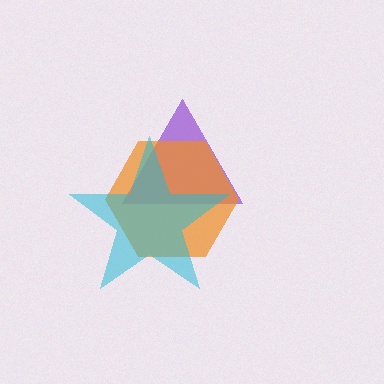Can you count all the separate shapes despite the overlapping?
Yes, there are 3 separate shapes.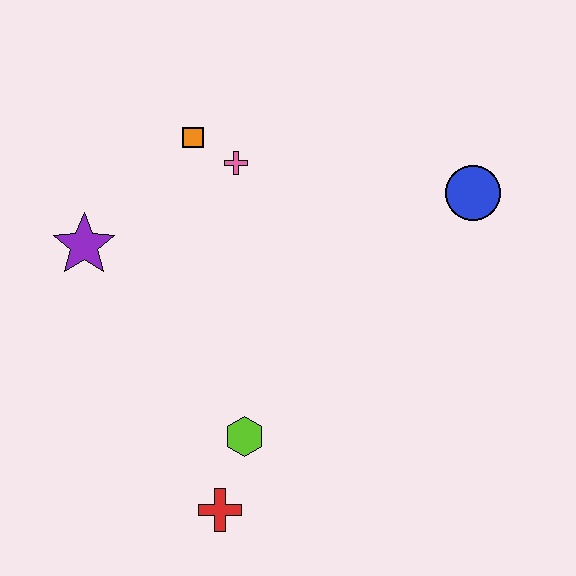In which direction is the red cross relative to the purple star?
The red cross is below the purple star.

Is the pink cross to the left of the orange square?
No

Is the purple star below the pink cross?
Yes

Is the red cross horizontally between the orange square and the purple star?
No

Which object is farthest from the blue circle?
The red cross is farthest from the blue circle.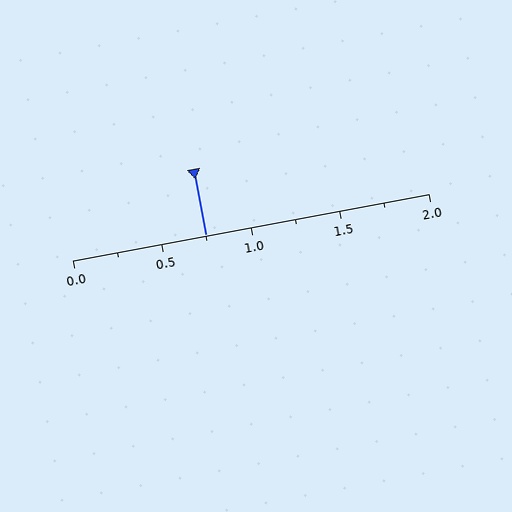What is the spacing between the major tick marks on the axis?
The major ticks are spaced 0.5 apart.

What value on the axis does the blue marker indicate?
The marker indicates approximately 0.75.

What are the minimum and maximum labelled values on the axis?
The axis runs from 0.0 to 2.0.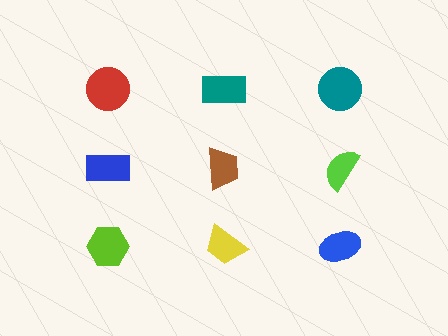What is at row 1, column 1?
A red circle.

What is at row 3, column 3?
A blue ellipse.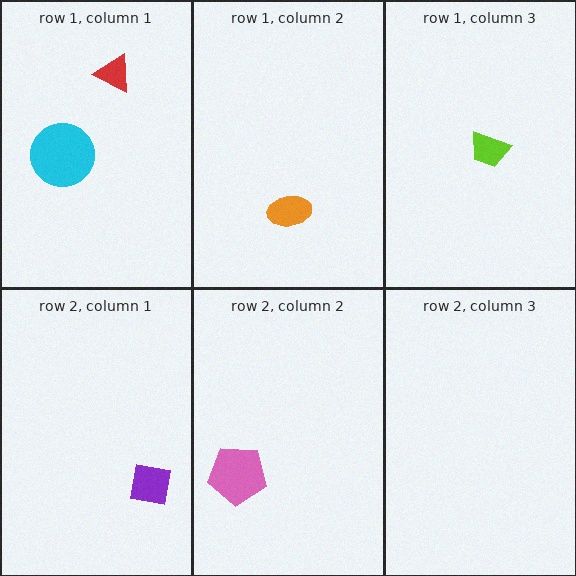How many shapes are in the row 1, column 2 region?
1.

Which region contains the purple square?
The row 2, column 1 region.